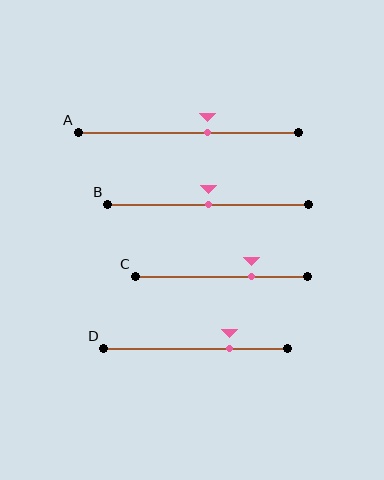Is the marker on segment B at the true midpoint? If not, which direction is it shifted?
Yes, the marker on segment B is at the true midpoint.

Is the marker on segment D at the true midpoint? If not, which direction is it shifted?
No, the marker on segment D is shifted to the right by about 19% of the segment length.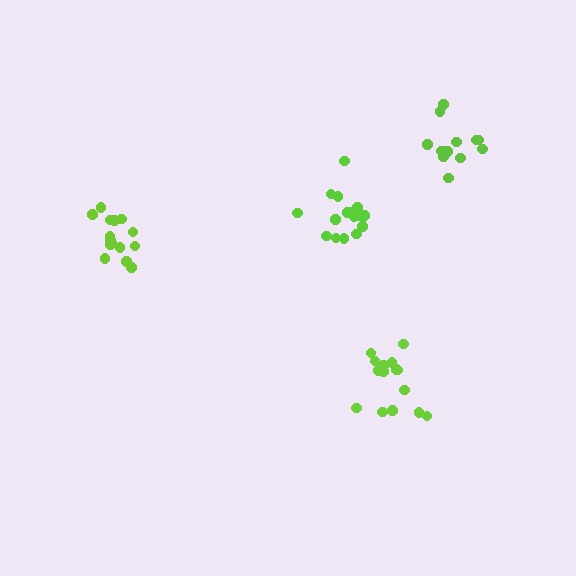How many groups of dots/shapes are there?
There are 4 groups.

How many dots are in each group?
Group 1: 17 dots, Group 2: 15 dots, Group 3: 15 dots, Group 4: 13 dots (60 total).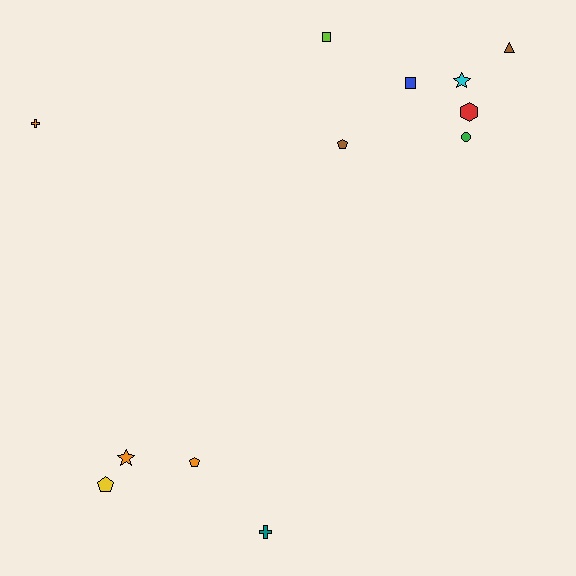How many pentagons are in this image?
There are 3 pentagons.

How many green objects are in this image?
There is 1 green object.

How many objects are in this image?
There are 12 objects.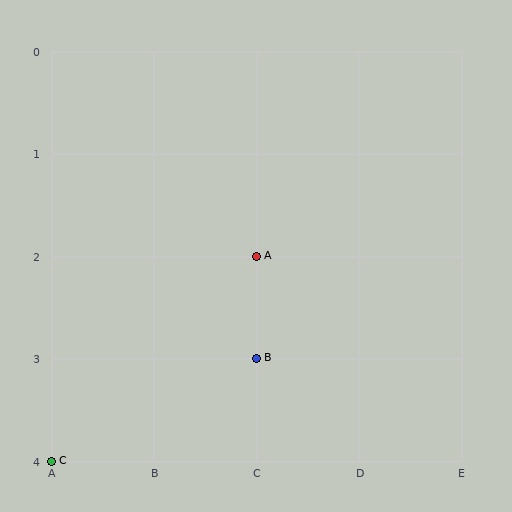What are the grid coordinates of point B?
Point B is at grid coordinates (C, 3).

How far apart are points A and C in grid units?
Points A and C are 2 columns and 2 rows apart (about 2.8 grid units diagonally).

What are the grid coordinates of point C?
Point C is at grid coordinates (A, 4).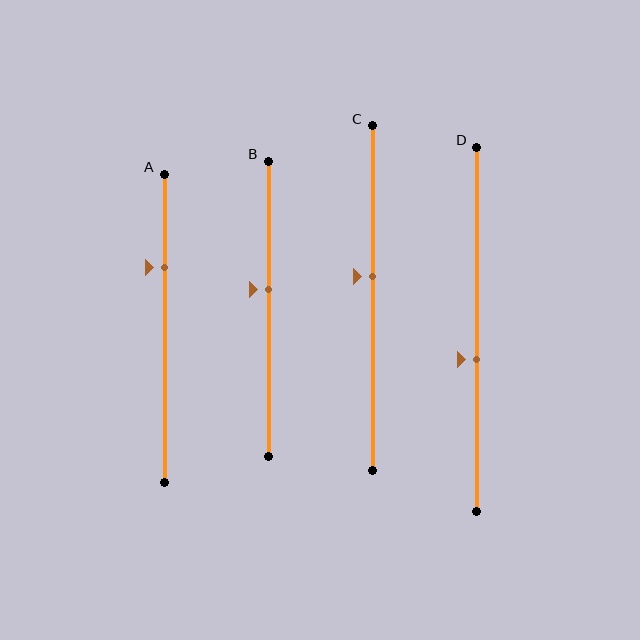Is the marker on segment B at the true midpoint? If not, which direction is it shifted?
No, the marker on segment B is shifted upward by about 7% of the segment length.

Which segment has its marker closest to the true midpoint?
Segment C has its marker closest to the true midpoint.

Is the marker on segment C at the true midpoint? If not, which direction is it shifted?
No, the marker on segment C is shifted upward by about 6% of the segment length.